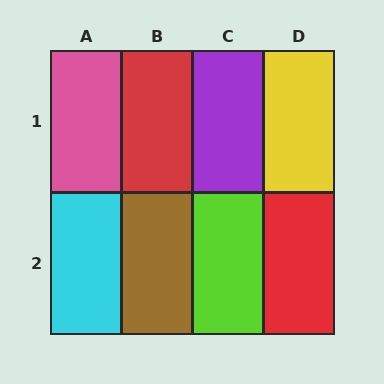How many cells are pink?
1 cell is pink.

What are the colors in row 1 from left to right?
Pink, red, purple, yellow.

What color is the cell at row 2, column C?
Lime.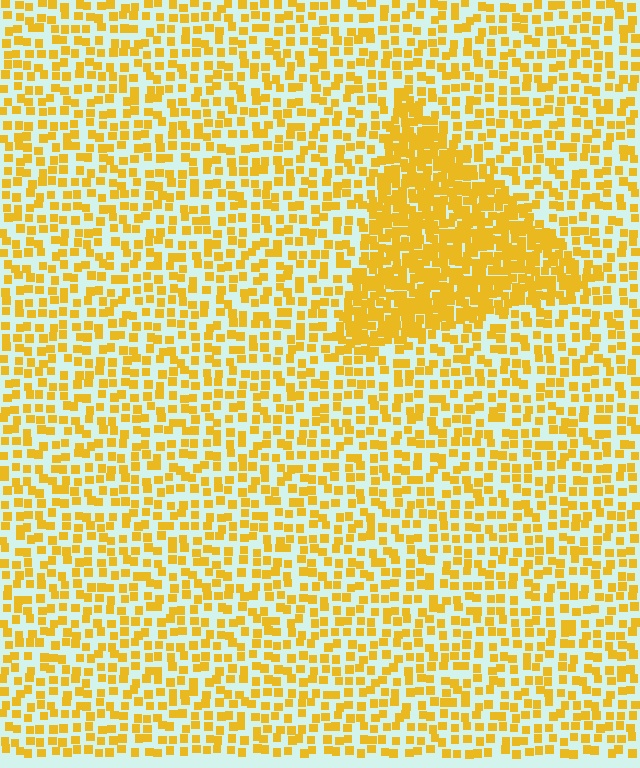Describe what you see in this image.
The image contains small yellow elements arranged at two different densities. A triangle-shaped region is visible where the elements are more densely packed than the surrounding area.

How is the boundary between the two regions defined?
The boundary is defined by a change in element density (approximately 2.3x ratio). All elements are the same color, size, and shape.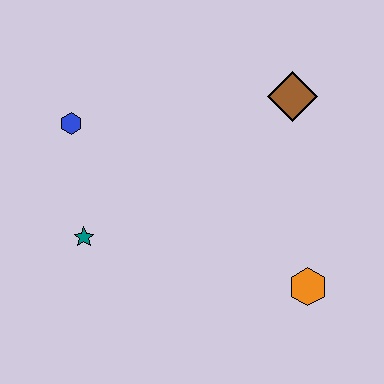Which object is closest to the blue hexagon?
The teal star is closest to the blue hexagon.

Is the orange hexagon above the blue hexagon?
No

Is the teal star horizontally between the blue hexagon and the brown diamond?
Yes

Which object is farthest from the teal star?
The brown diamond is farthest from the teal star.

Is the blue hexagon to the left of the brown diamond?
Yes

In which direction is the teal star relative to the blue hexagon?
The teal star is below the blue hexagon.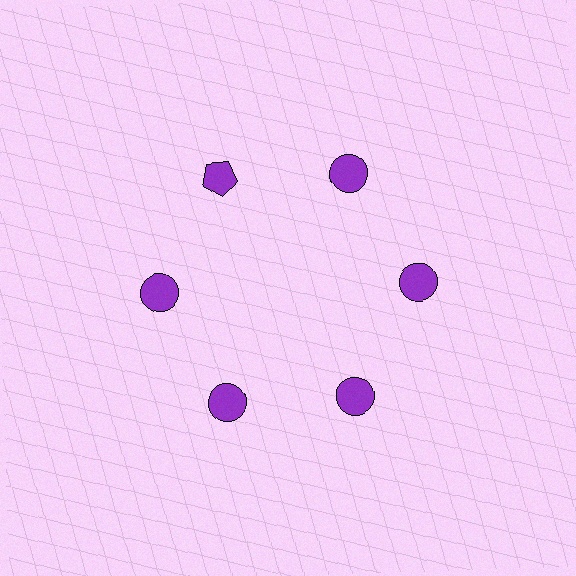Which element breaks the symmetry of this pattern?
The purple pentagon at roughly the 11 o'clock position breaks the symmetry. All other shapes are purple circles.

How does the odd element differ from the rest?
It has a different shape: pentagon instead of circle.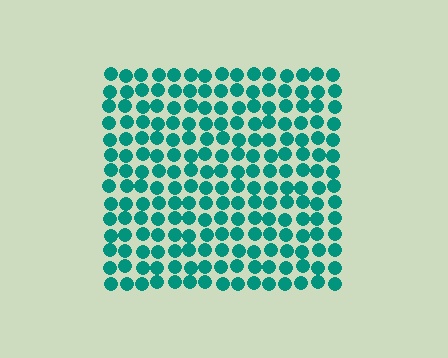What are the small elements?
The small elements are circles.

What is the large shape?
The large shape is a square.